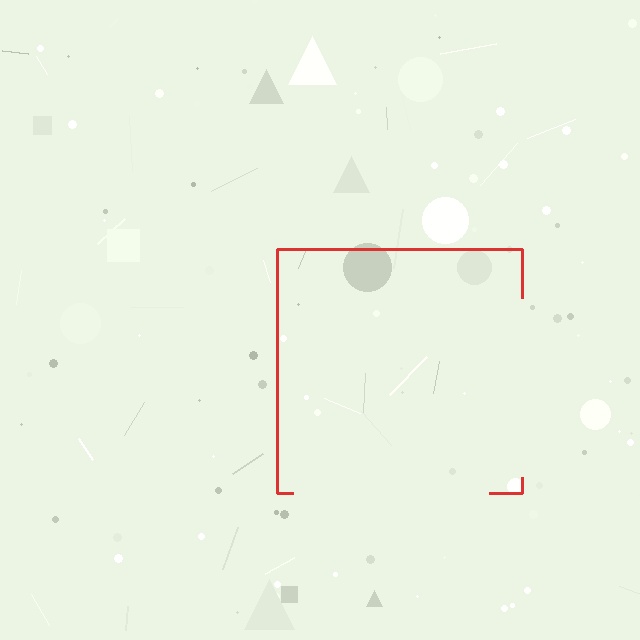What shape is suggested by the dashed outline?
The dashed outline suggests a square.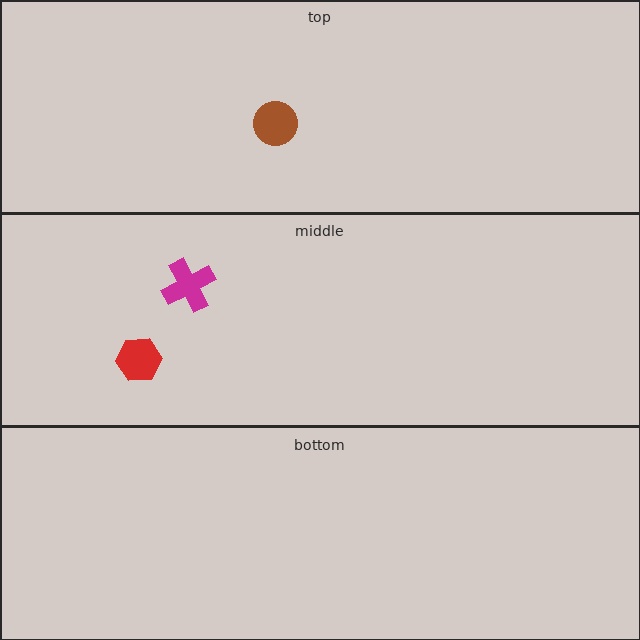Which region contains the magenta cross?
The middle region.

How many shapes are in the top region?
1.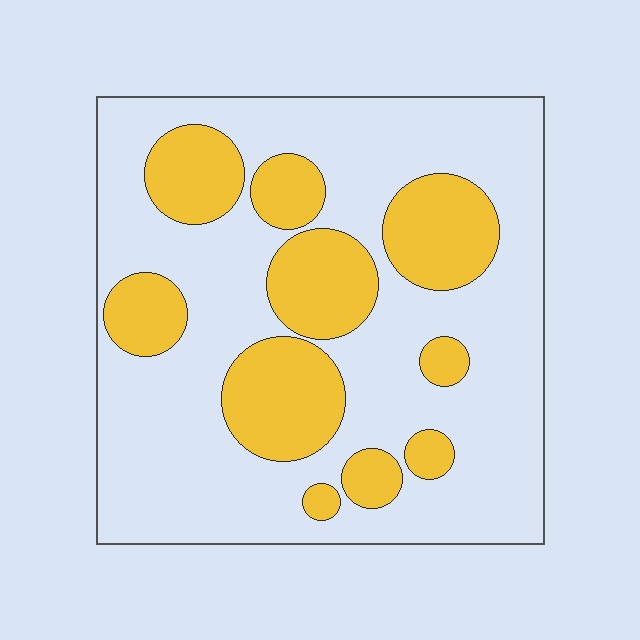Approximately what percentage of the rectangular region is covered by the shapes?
Approximately 30%.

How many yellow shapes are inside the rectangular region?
10.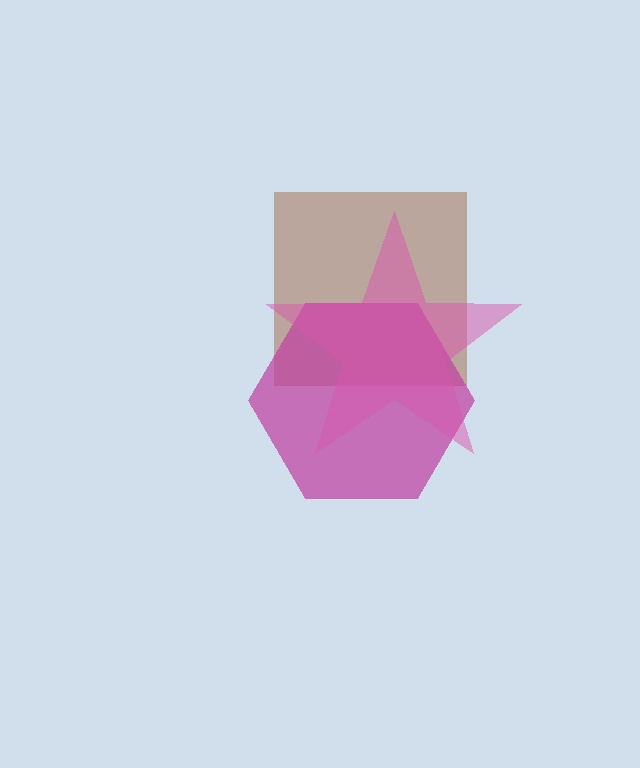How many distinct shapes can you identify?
There are 3 distinct shapes: a brown square, a magenta hexagon, a pink star.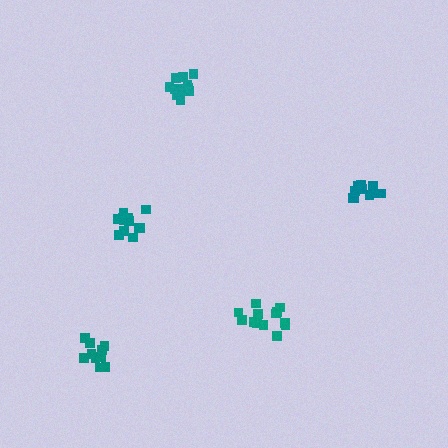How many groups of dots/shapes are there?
There are 5 groups.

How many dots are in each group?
Group 1: 13 dots, Group 2: 11 dots, Group 3: 10 dots, Group 4: 13 dots, Group 5: 12 dots (59 total).